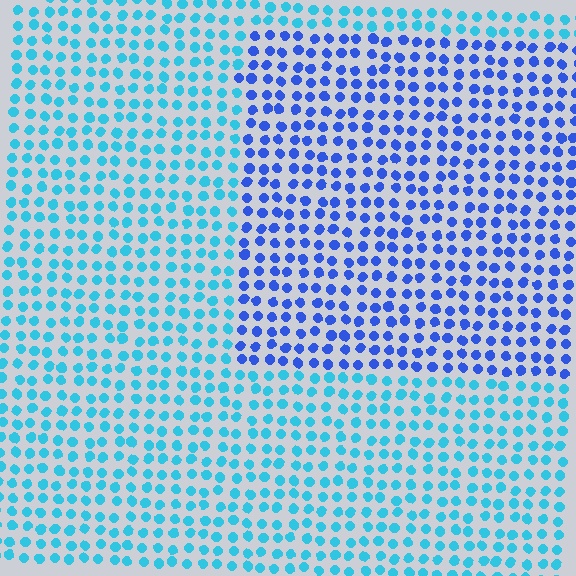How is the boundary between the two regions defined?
The boundary is defined purely by a slight shift in hue (about 38 degrees). Spacing, size, and orientation are identical on both sides.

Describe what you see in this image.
The image is filled with small cyan elements in a uniform arrangement. A rectangle-shaped region is visible where the elements are tinted to a slightly different hue, forming a subtle color boundary.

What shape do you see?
I see a rectangle.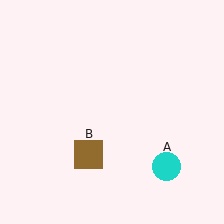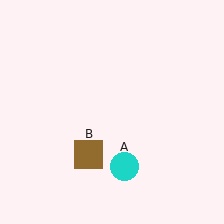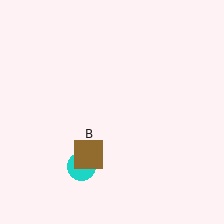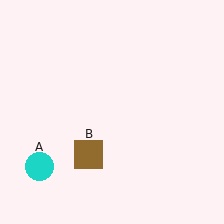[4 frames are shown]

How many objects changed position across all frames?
1 object changed position: cyan circle (object A).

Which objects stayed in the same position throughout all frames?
Brown square (object B) remained stationary.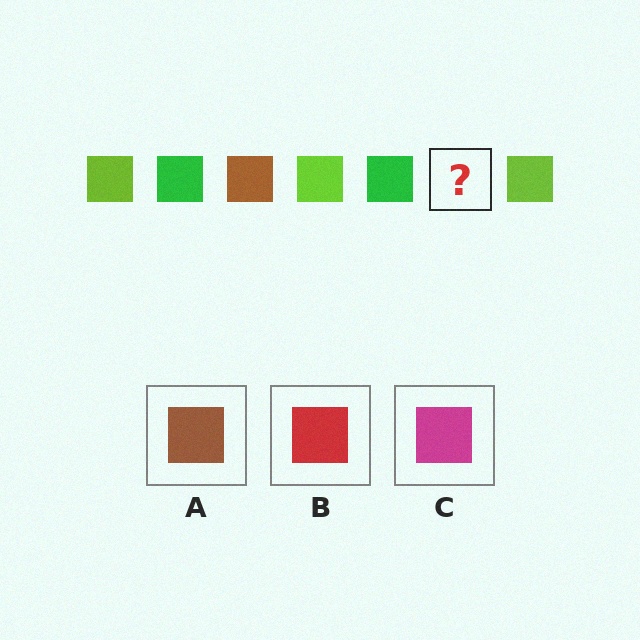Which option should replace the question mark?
Option A.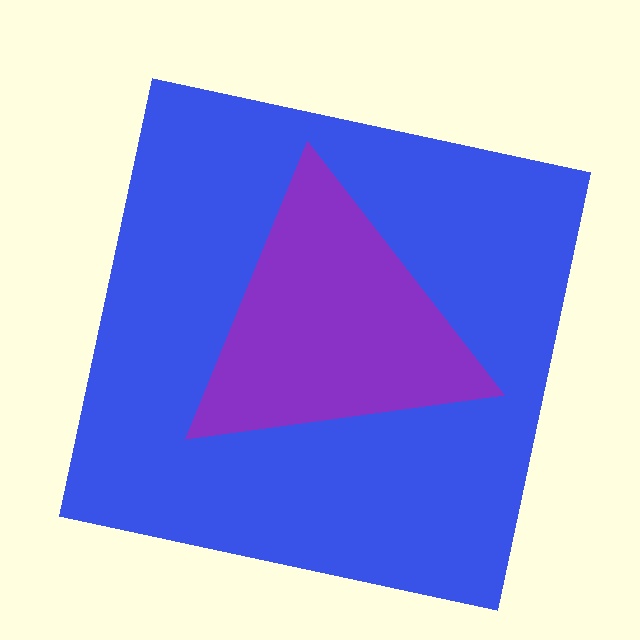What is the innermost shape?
The purple triangle.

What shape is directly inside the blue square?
The purple triangle.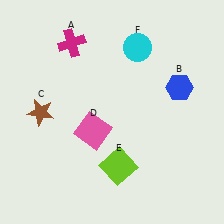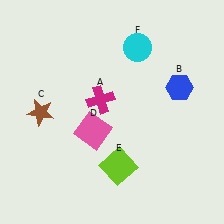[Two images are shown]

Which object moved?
The magenta cross (A) moved down.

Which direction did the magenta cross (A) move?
The magenta cross (A) moved down.